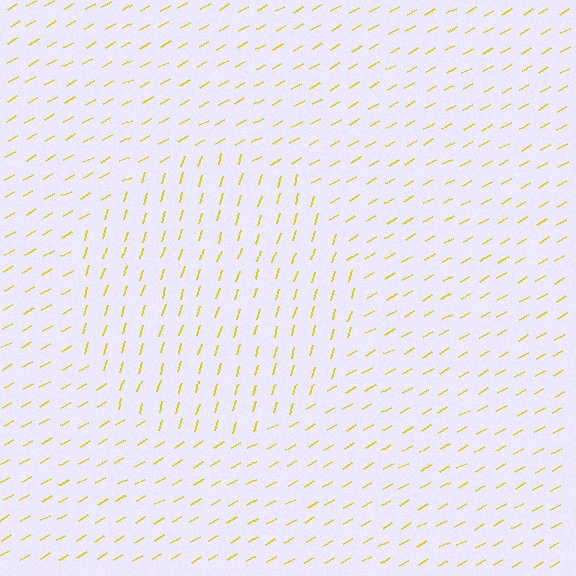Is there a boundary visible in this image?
Yes, there is a texture boundary formed by a change in line orientation.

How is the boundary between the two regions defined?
The boundary is defined purely by a change in line orientation (approximately 45 degrees difference). All lines are the same color and thickness.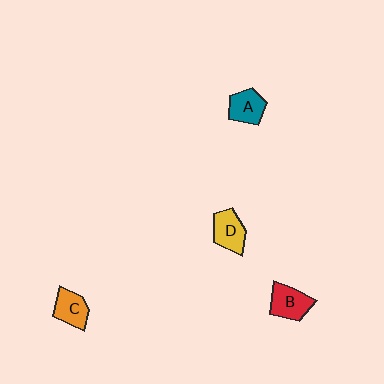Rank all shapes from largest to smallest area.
From largest to smallest: B (red), D (yellow), A (teal), C (orange).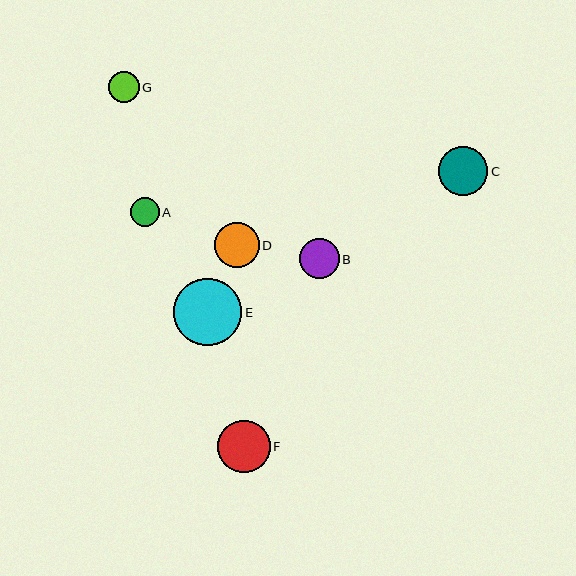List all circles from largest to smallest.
From largest to smallest: E, F, C, D, B, G, A.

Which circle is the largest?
Circle E is the largest with a size of approximately 68 pixels.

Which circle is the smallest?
Circle A is the smallest with a size of approximately 29 pixels.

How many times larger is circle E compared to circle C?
Circle E is approximately 1.4 times the size of circle C.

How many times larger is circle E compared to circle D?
Circle E is approximately 1.5 times the size of circle D.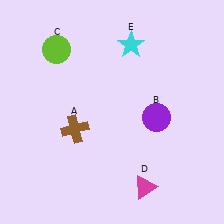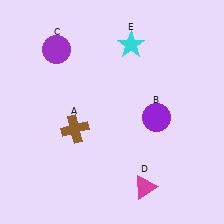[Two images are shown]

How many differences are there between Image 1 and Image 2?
There is 1 difference between the two images.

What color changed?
The circle (C) changed from lime in Image 1 to purple in Image 2.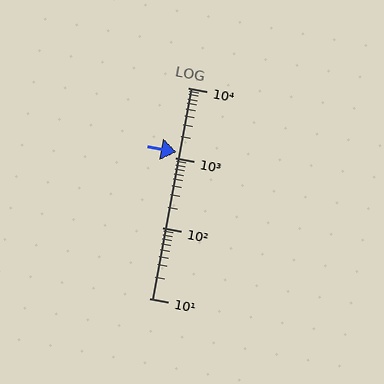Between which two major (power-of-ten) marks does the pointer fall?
The pointer is between 1000 and 10000.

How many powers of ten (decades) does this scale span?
The scale spans 3 decades, from 10 to 10000.